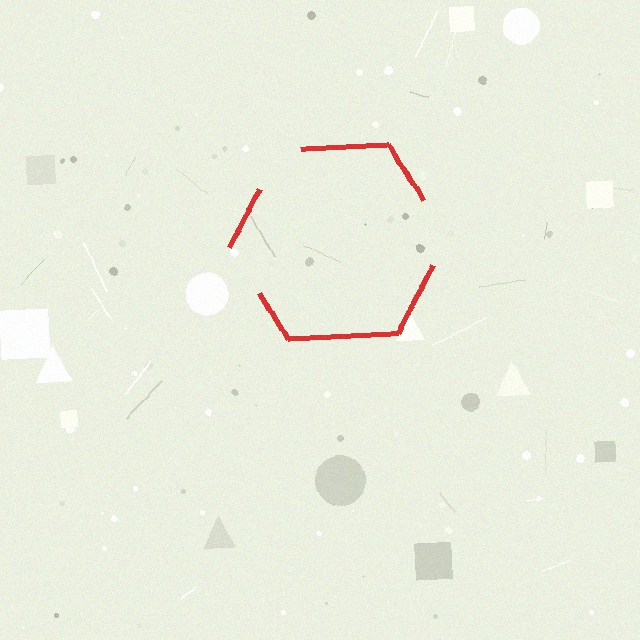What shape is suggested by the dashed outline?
The dashed outline suggests a hexagon.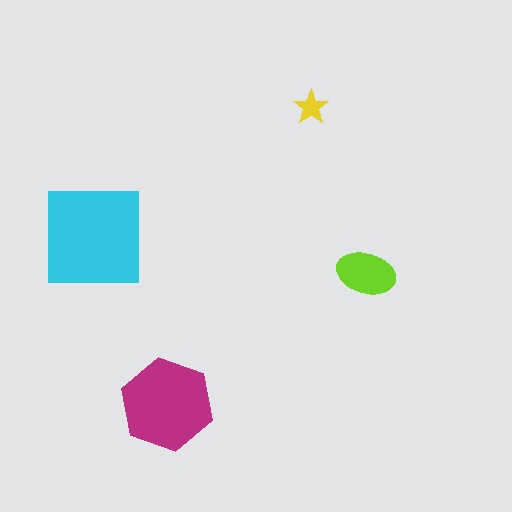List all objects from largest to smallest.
The cyan square, the magenta hexagon, the lime ellipse, the yellow star.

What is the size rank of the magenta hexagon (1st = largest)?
2nd.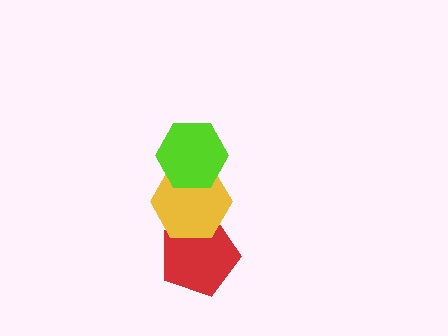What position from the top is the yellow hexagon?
The yellow hexagon is 2nd from the top.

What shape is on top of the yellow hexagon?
The lime hexagon is on top of the yellow hexagon.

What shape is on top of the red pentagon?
The yellow hexagon is on top of the red pentagon.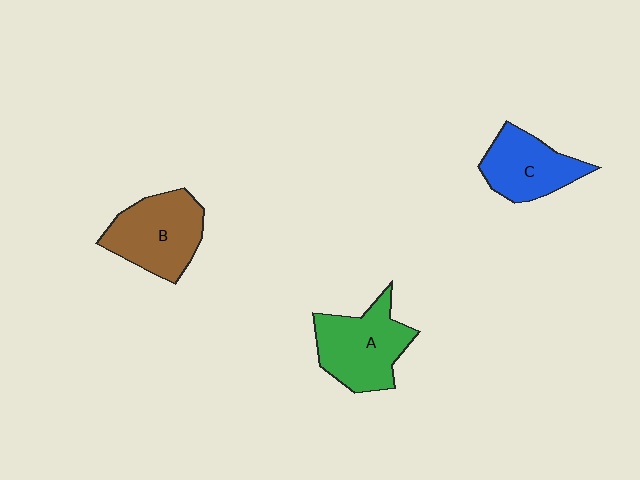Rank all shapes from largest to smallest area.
From largest to smallest: A (green), B (brown), C (blue).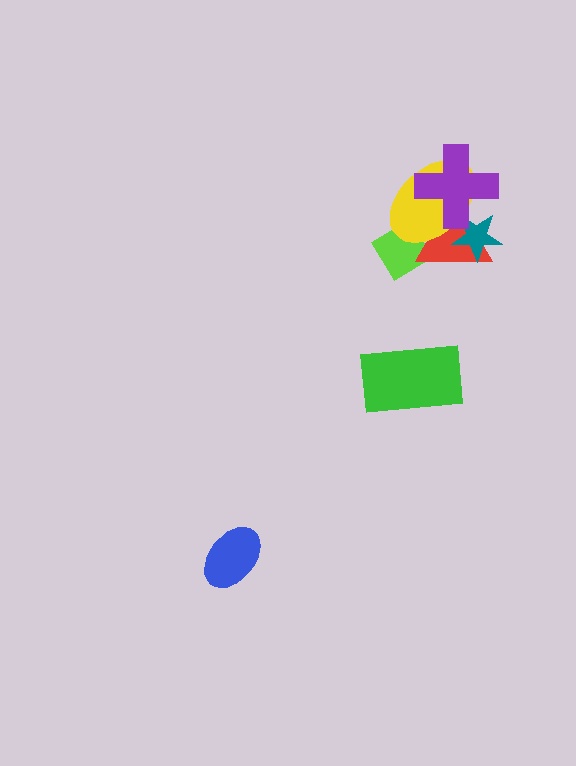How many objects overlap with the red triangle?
4 objects overlap with the red triangle.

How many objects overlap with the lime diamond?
2 objects overlap with the lime diamond.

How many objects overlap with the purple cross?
3 objects overlap with the purple cross.